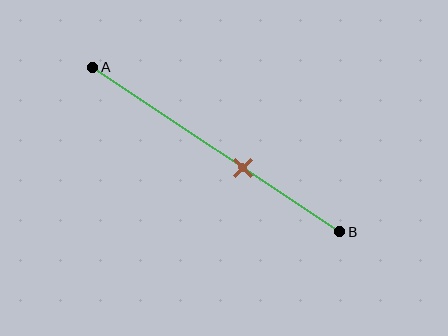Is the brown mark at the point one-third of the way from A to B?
No, the mark is at about 60% from A, not at the 33% one-third point.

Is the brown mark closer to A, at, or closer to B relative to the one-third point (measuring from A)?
The brown mark is closer to point B than the one-third point of segment AB.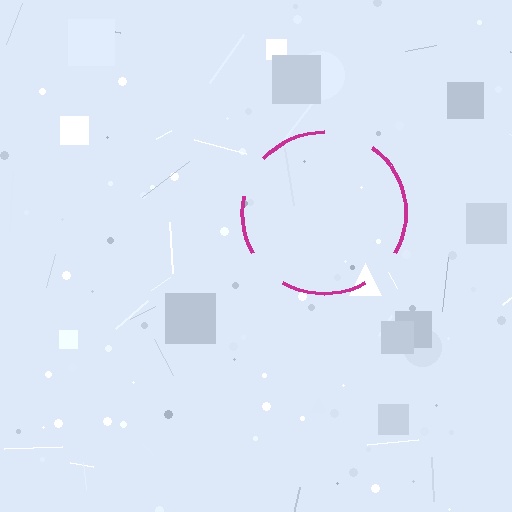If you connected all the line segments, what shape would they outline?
They would outline a circle.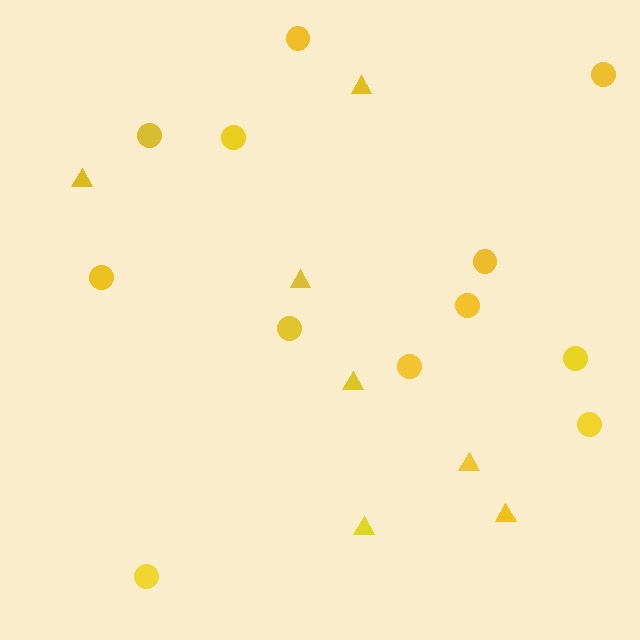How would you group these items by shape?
There are 2 groups: one group of circles (12) and one group of triangles (7).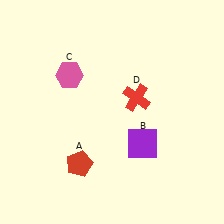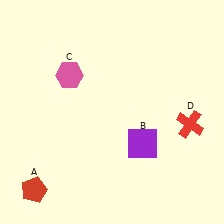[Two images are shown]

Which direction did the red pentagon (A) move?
The red pentagon (A) moved left.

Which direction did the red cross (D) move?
The red cross (D) moved right.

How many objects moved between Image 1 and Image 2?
2 objects moved between the two images.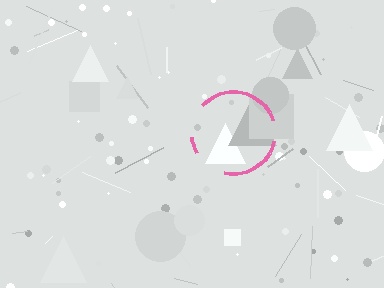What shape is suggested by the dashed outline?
The dashed outline suggests a circle.